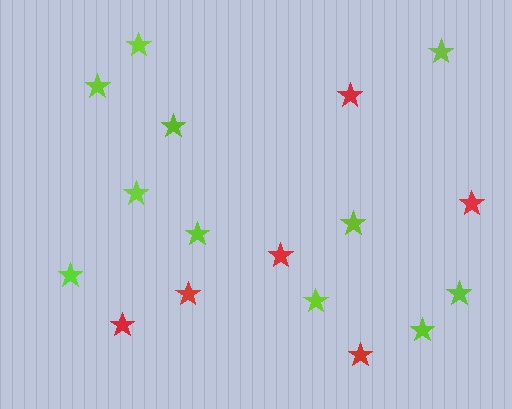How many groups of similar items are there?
There are 2 groups: one group of lime stars (11) and one group of red stars (6).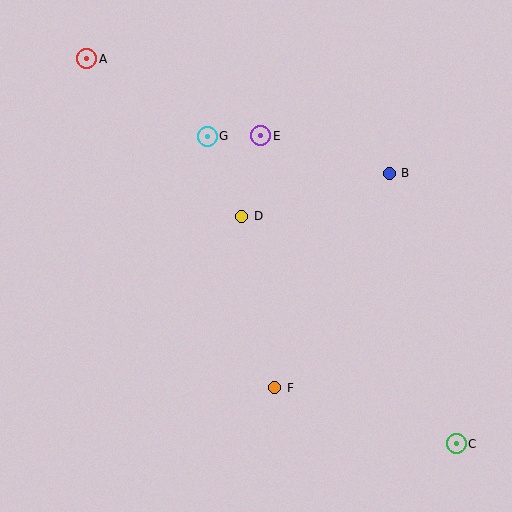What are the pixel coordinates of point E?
Point E is at (261, 136).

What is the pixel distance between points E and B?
The distance between E and B is 133 pixels.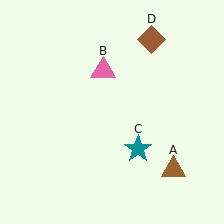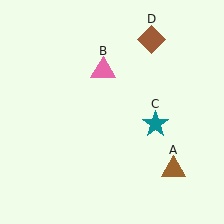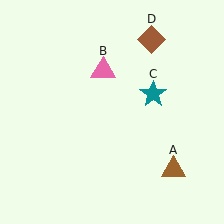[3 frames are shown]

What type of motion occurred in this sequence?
The teal star (object C) rotated counterclockwise around the center of the scene.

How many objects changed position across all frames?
1 object changed position: teal star (object C).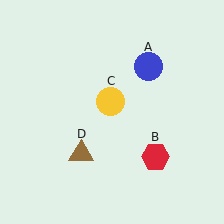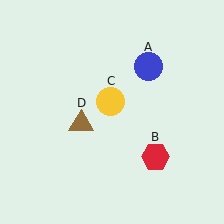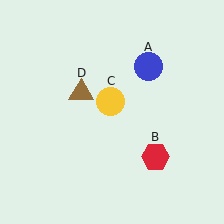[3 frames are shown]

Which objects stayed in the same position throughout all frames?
Blue circle (object A) and red hexagon (object B) and yellow circle (object C) remained stationary.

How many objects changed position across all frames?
1 object changed position: brown triangle (object D).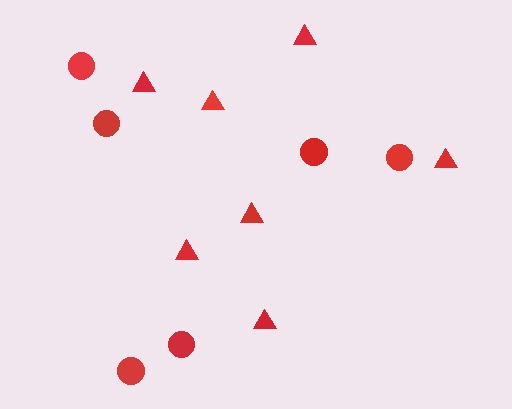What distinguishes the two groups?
There are 2 groups: one group of triangles (7) and one group of circles (6).